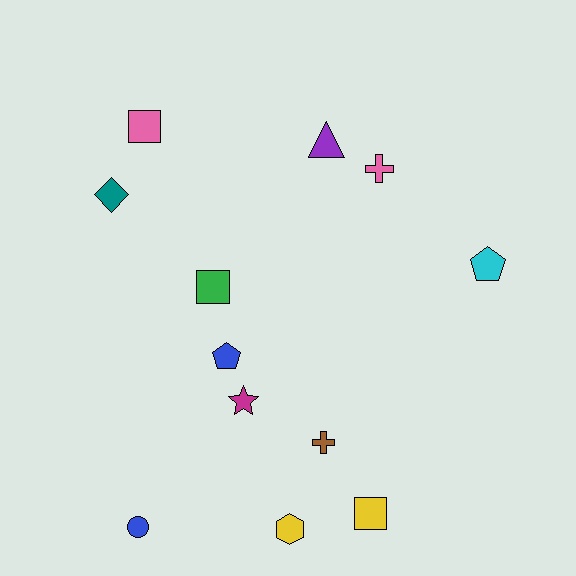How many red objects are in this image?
There are no red objects.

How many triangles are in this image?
There is 1 triangle.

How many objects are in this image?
There are 12 objects.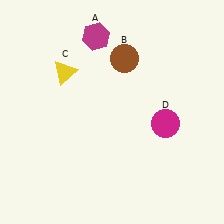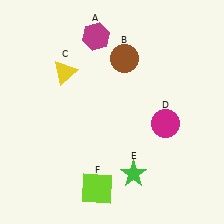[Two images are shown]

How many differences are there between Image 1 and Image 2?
There are 2 differences between the two images.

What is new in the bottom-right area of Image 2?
A green star (E) was added in the bottom-right area of Image 2.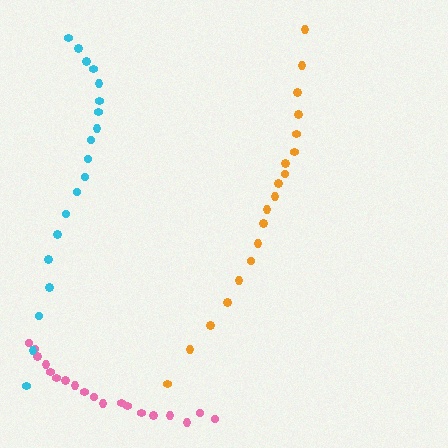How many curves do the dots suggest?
There are 3 distinct paths.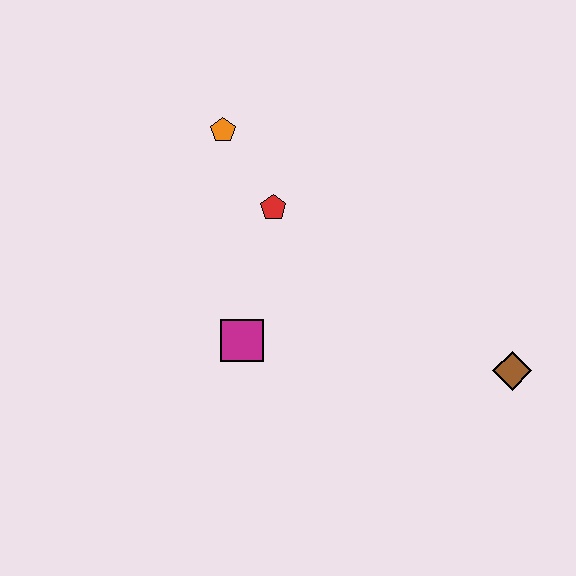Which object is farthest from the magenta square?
The brown diamond is farthest from the magenta square.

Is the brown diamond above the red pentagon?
No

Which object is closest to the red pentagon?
The orange pentagon is closest to the red pentagon.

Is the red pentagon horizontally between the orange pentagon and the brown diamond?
Yes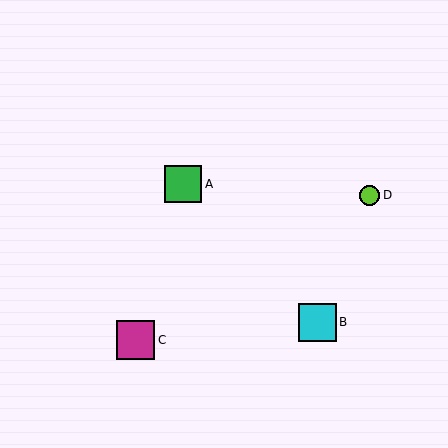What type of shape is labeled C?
Shape C is a magenta square.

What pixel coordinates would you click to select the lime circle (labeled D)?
Click at (370, 195) to select the lime circle D.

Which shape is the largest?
The magenta square (labeled C) is the largest.